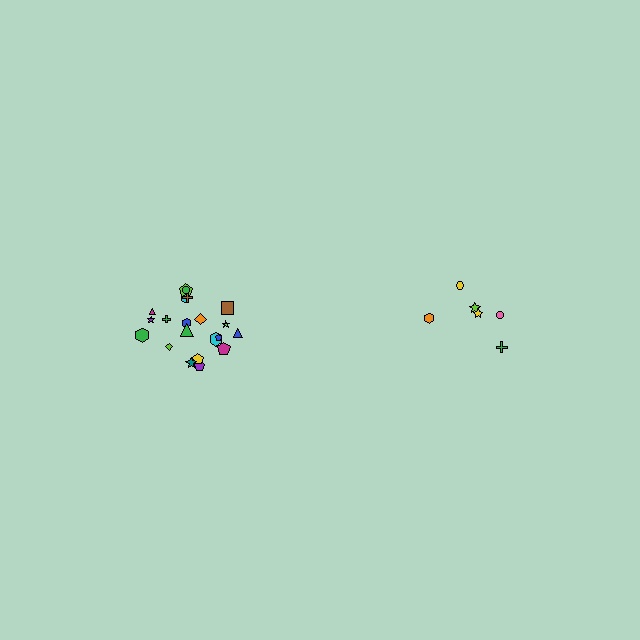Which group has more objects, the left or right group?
The left group.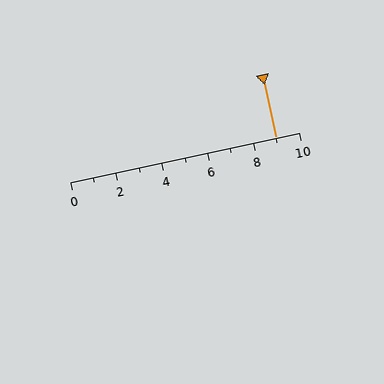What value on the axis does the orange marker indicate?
The marker indicates approximately 9.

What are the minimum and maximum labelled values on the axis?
The axis runs from 0 to 10.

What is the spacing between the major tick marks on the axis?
The major ticks are spaced 2 apart.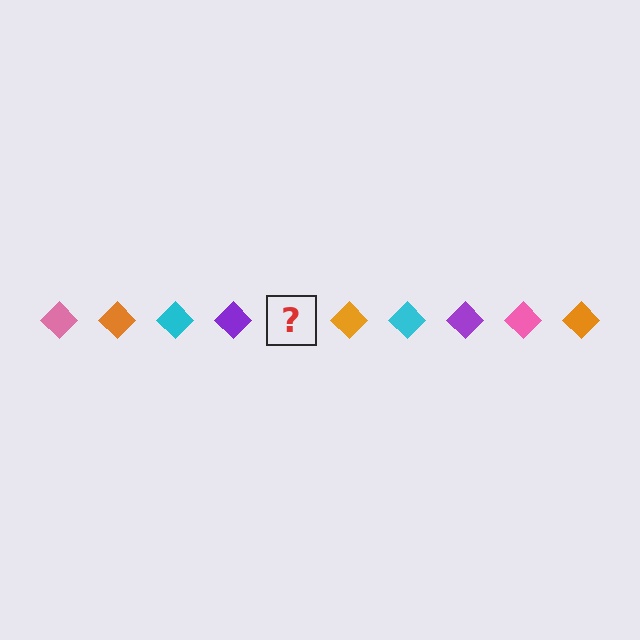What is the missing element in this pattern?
The missing element is a pink diamond.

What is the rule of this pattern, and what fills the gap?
The rule is that the pattern cycles through pink, orange, cyan, purple diamonds. The gap should be filled with a pink diamond.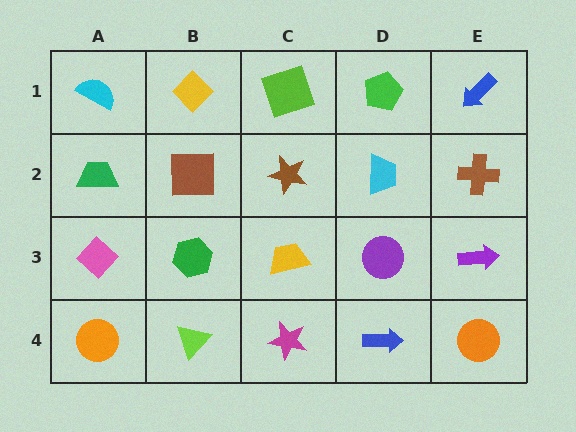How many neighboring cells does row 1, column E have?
2.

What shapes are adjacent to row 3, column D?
A cyan trapezoid (row 2, column D), a blue arrow (row 4, column D), a yellow trapezoid (row 3, column C), a purple arrow (row 3, column E).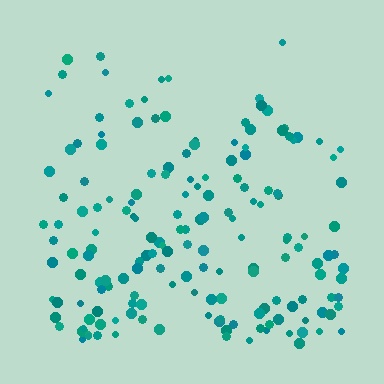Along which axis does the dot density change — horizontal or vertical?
Vertical.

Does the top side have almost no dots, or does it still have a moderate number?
Still a moderate number, just noticeably fewer than the bottom.